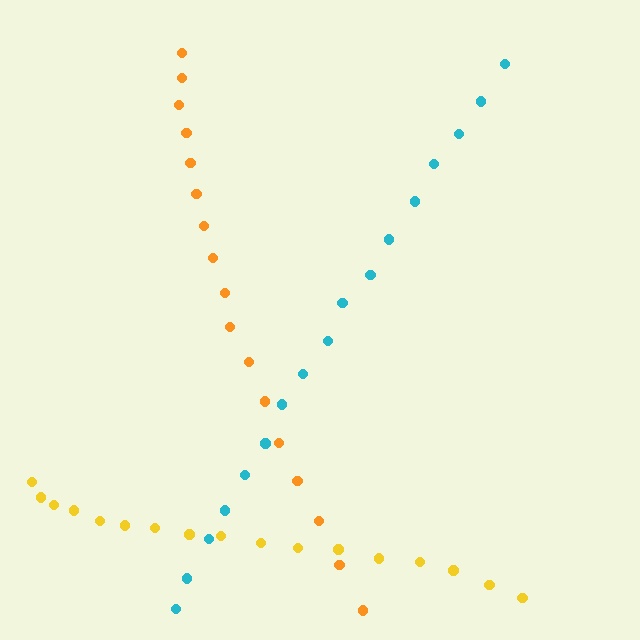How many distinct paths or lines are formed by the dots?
There are 3 distinct paths.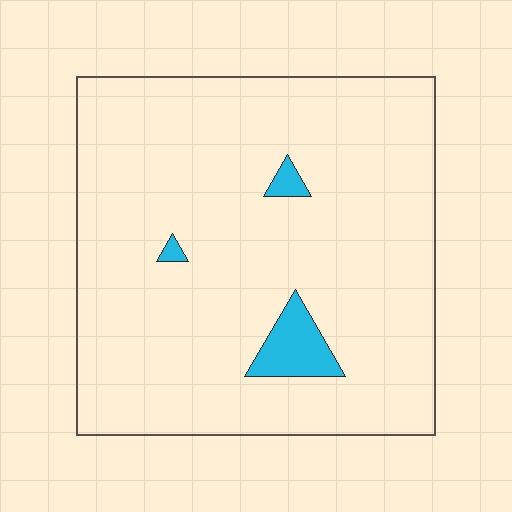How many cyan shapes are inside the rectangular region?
3.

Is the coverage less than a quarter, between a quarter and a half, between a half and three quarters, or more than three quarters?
Less than a quarter.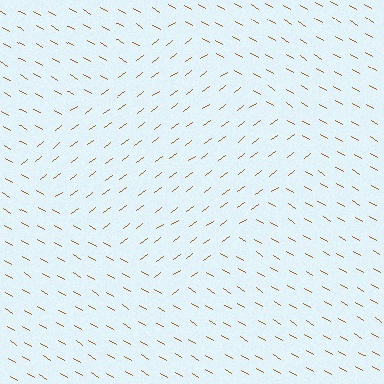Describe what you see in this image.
The image is filled with small brown line segments. A diamond region in the image has lines oriented differently from the surrounding lines, creating a visible texture boundary.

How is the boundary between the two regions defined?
The boundary is defined purely by a change in line orientation (approximately 68 degrees difference). All lines are the same color and thickness.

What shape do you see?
I see a diamond.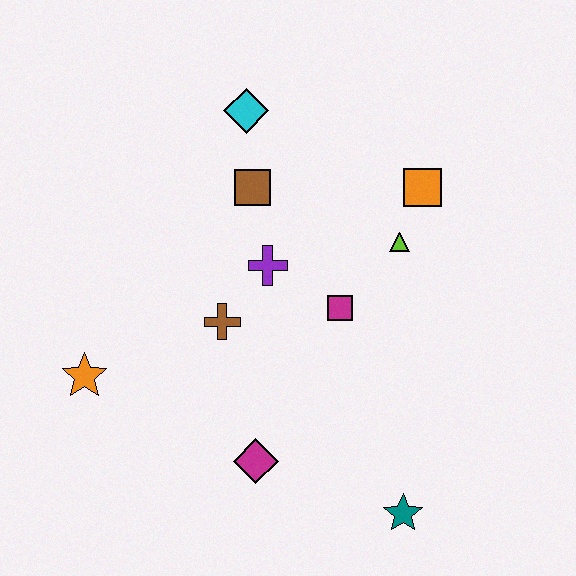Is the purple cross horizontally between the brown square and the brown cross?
No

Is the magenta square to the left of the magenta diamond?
No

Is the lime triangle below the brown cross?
No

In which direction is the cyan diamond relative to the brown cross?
The cyan diamond is above the brown cross.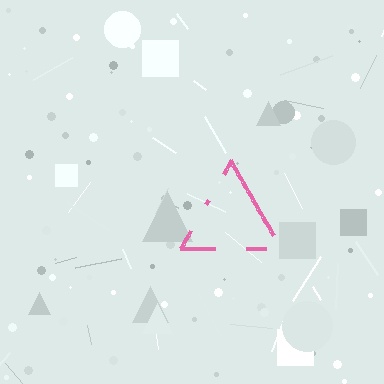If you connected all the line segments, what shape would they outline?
They would outline a triangle.